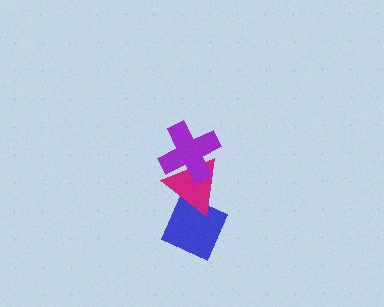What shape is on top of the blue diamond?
The magenta triangle is on top of the blue diamond.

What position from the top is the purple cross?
The purple cross is 1st from the top.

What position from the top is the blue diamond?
The blue diamond is 3rd from the top.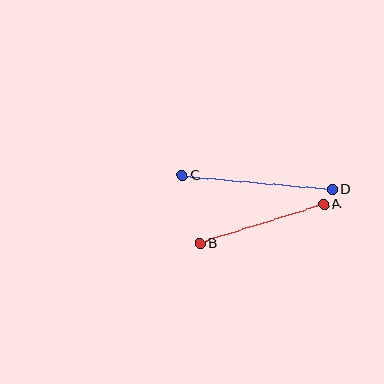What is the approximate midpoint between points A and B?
The midpoint is at approximately (262, 224) pixels.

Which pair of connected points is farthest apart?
Points C and D are farthest apart.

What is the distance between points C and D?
The distance is approximately 151 pixels.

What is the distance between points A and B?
The distance is approximately 130 pixels.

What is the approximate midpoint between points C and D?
The midpoint is at approximately (257, 182) pixels.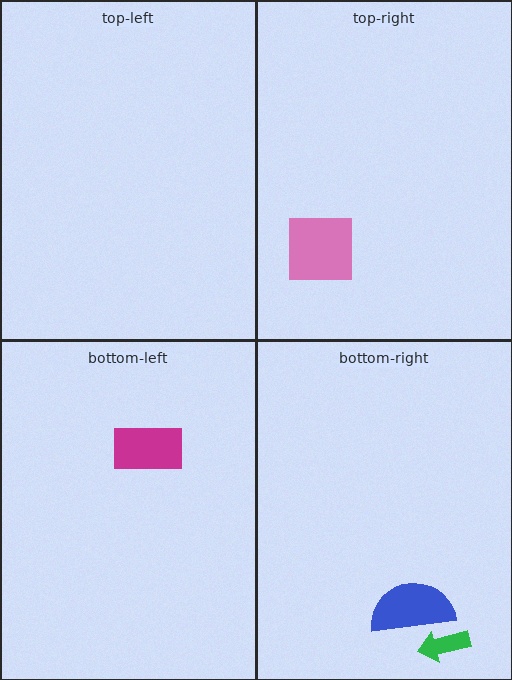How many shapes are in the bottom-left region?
1.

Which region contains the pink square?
The top-right region.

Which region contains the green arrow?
The bottom-right region.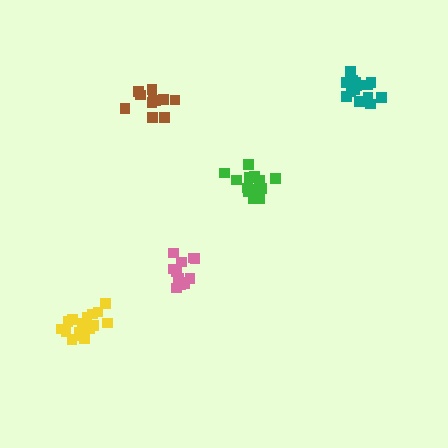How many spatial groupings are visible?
There are 5 spatial groupings.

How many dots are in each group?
Group 1: 16 dots, Group 2: 16 dots, Group 3: 12 dots, Group 4: 17 dots, Group 5: 12 dots (73 total).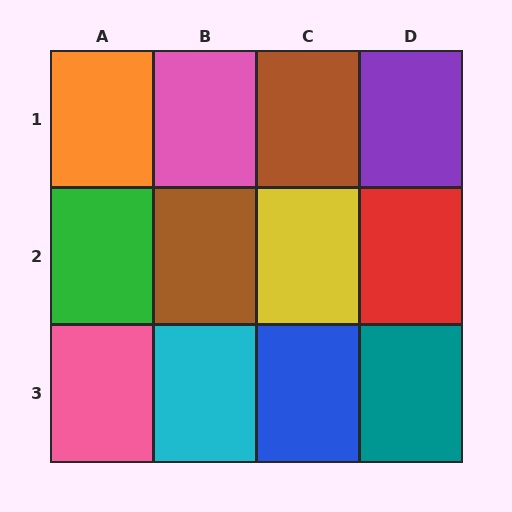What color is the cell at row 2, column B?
Brown.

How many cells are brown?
2 cells are brown.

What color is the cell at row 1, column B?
Pink.